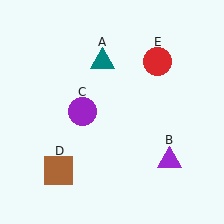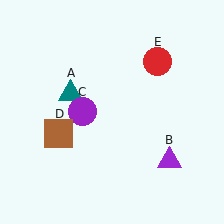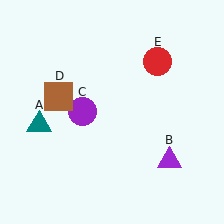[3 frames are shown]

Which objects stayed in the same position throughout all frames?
Purple triangle (object B) and purple circle (object C) and red circle (object E) remained stationary.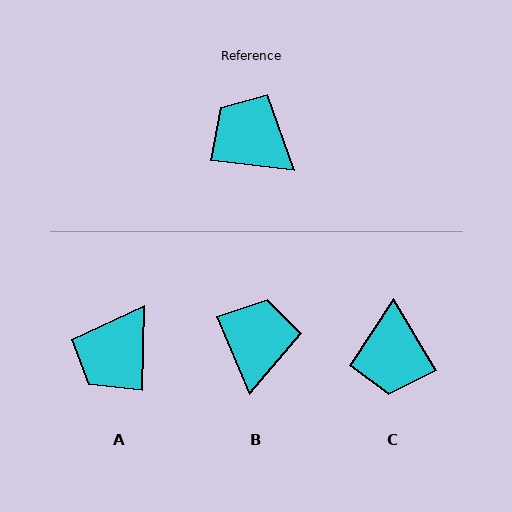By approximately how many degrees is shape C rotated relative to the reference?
Approximately 127 degrees counter-clockwise.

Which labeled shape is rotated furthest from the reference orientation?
C, about 127 degrees away.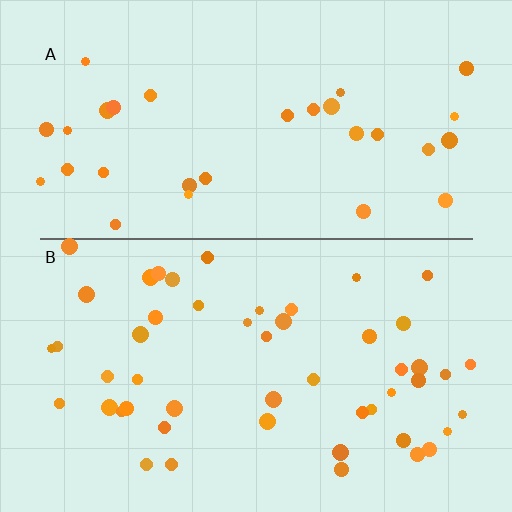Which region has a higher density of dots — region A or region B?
B (the bottom).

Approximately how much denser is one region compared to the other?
Approximately 1.6× — region B over region A.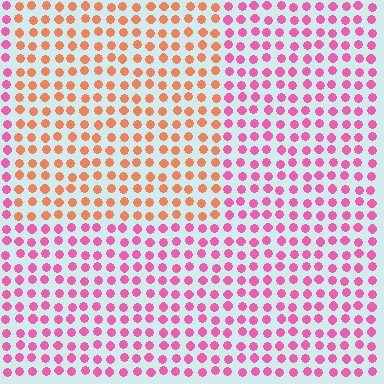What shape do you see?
I see a rectangle.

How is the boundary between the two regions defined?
The boundary is defined purely by a slight shift in hue (about 51 degrees). Spacing, size, and orientation are identical on both sides.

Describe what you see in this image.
The image is filled with small pink elements in a uniform arrangement. A rectangle-shaped region is visible where the elements are tinted to a slightly different hue, forming a subtle color boundary.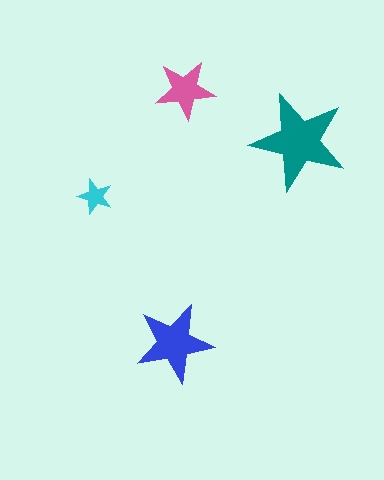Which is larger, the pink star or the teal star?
The teal one.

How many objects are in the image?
There are 4 objects in the image.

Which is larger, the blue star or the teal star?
The teal one.